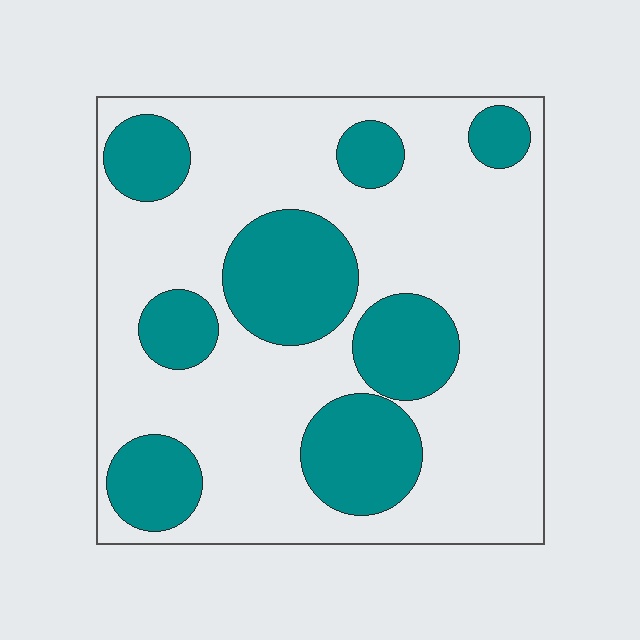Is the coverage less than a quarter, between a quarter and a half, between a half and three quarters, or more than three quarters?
Between a quarter and a half.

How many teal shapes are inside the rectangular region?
8.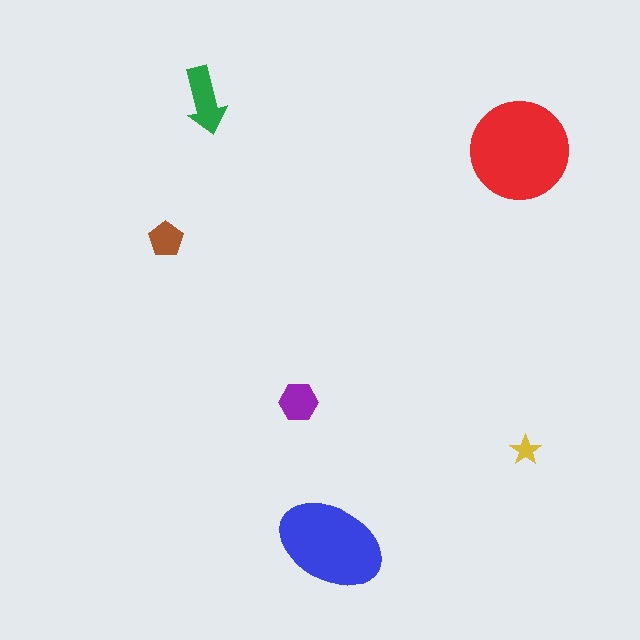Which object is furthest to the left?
The brown pentagon is leftmost.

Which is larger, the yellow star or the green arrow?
The green arrow.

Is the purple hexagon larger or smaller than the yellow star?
Larger.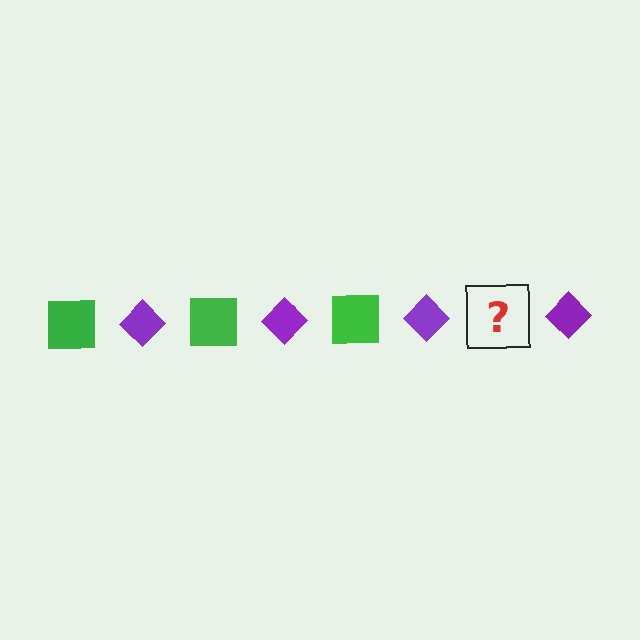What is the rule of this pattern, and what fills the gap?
The rule is that the pattern alternates between green square and purple diamond. The gap should be filled with a green square.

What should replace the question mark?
The question mark should be replaced with a green square.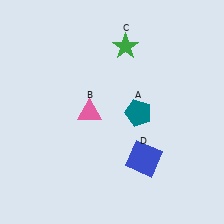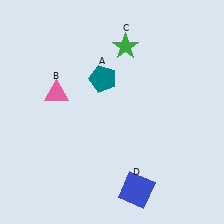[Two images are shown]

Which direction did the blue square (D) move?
The blue square (D) moved down.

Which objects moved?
The objects that moved are: the teal pentagon (A), the pink triangle (B), the blue square (D).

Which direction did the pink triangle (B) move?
The pink triangle (B) moved left.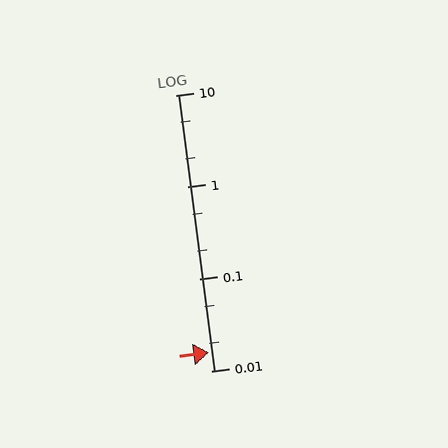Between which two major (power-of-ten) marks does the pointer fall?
The pointer is between 0.01 and 0.1.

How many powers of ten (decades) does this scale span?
The scale spans 3 decades, from 0.01 to 10.